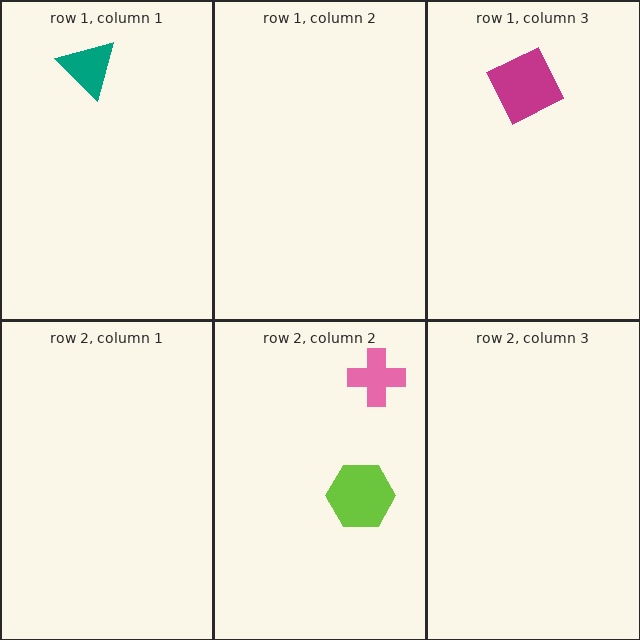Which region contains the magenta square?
The row 1, column 3 region.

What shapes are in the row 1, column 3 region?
The magenta square.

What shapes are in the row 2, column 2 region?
The pink cross, the lime hexagon.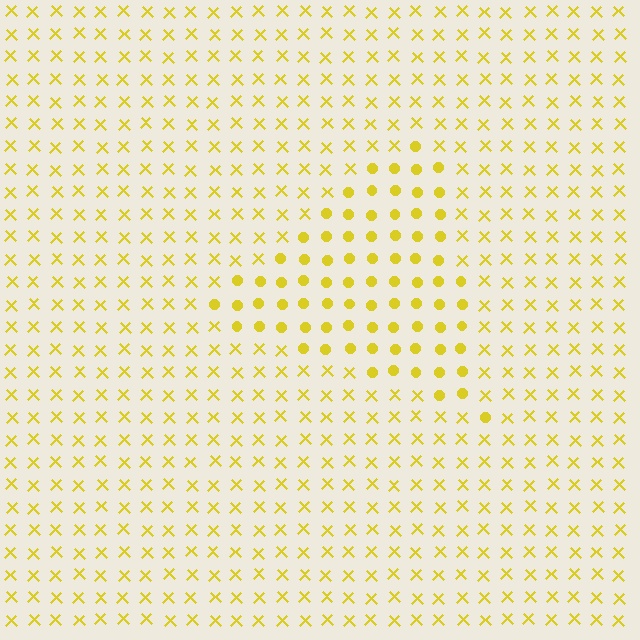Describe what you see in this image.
The image is filled with small yellow elements arranged in a uniform grid. A triangle-shaped region contains circles, while the surrounding area contains X marks. The boundary is defined purely by the change in element shape.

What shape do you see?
I see a triangle.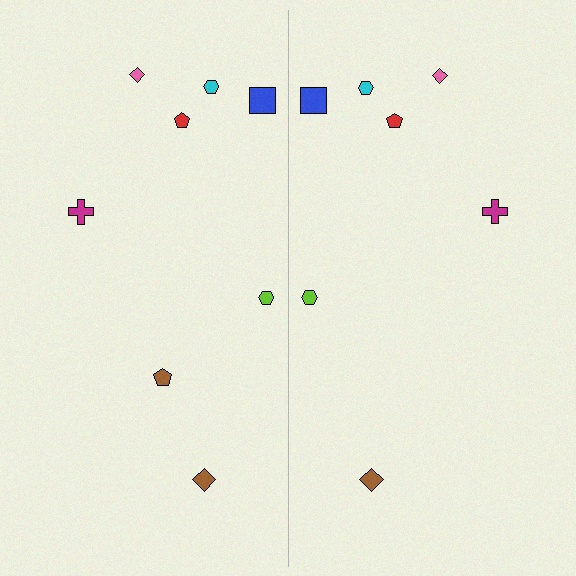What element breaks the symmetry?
A brown pentagon is missing from the right side.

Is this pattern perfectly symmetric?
No, the pattern is not perfectly symmetric. A brown pentagon is missing from the right side.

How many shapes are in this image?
There are 15 shapes in this image.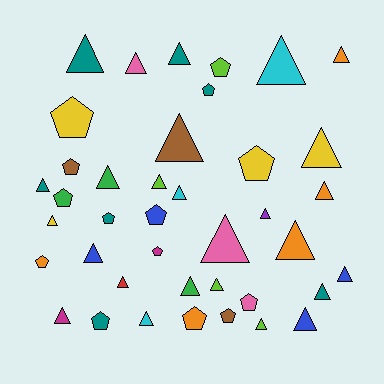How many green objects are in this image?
There are 3 green objects.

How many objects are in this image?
There are 40 objects.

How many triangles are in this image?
There are 26 triangles.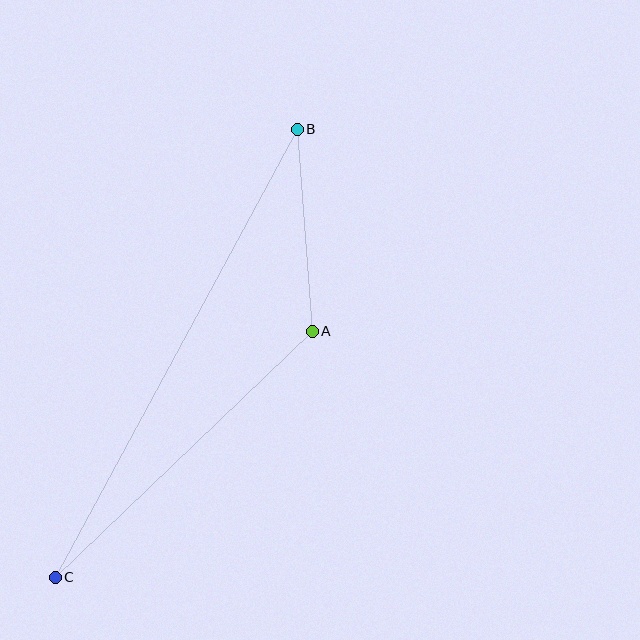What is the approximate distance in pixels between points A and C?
The distance between A and C is approximately 356 pixels.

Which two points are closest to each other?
Points A and B are closest to each other.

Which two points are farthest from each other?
Points B and C are farthest from each other.